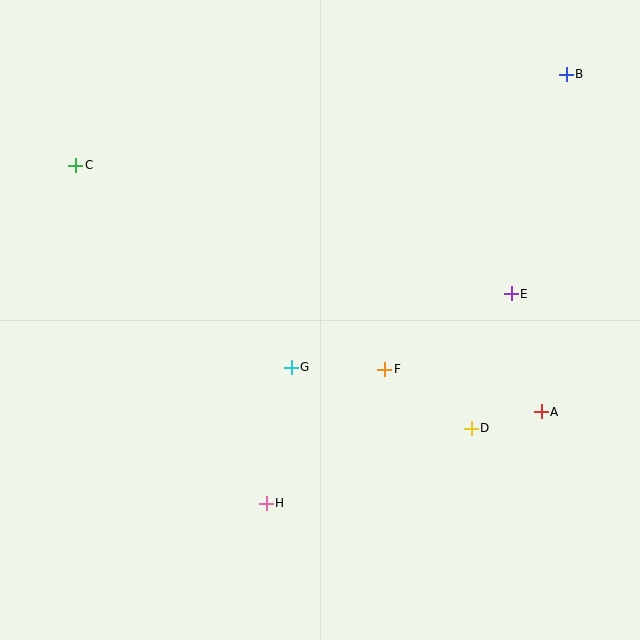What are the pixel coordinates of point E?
Point E is at (511, 294).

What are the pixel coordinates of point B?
Point B is at (566, 74).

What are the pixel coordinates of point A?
Point A is at (541, 412).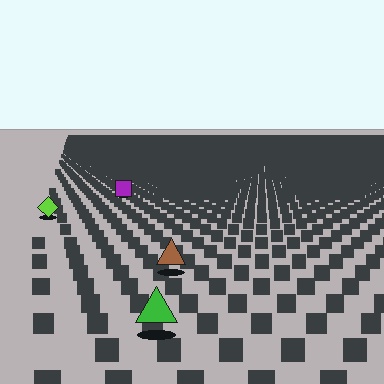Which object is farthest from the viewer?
The purple square is farthest from the viewer. It appears smaller and the ground texture around it is denser.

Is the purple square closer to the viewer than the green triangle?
No. The green triangle is closer — you can tell from the texture gradient: the ground texture is coarser near it.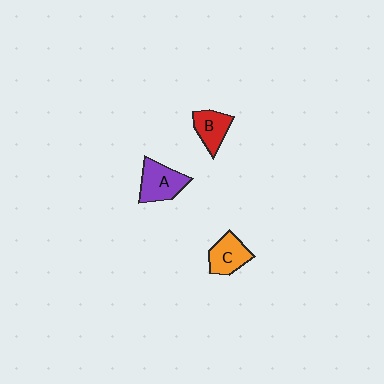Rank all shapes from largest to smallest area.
From largest to smallest: A (purple), C (orange), B (red).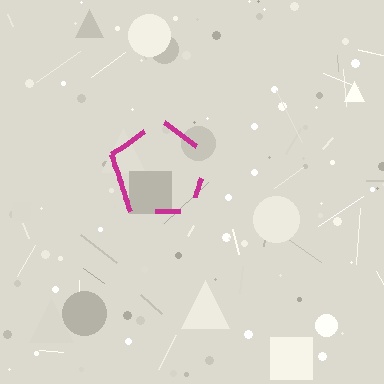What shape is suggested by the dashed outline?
The dashed outline suggests a pentagon.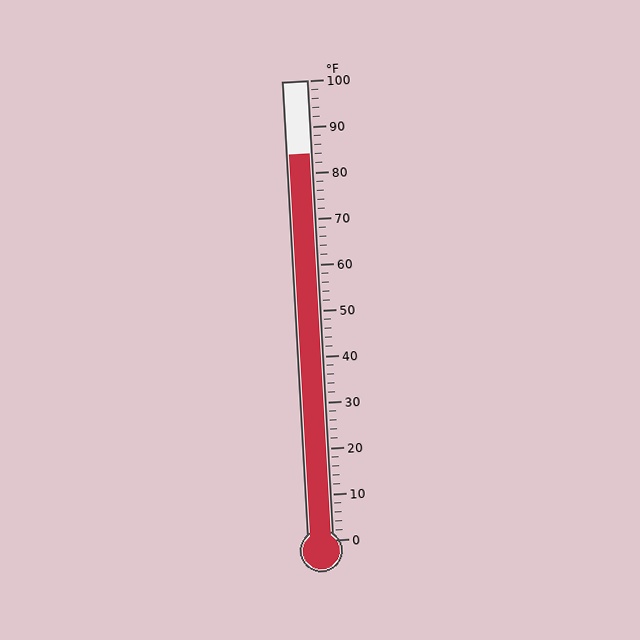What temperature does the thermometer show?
The thermometer shows approximately 84°F.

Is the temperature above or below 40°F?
The temperature is above 40°F.